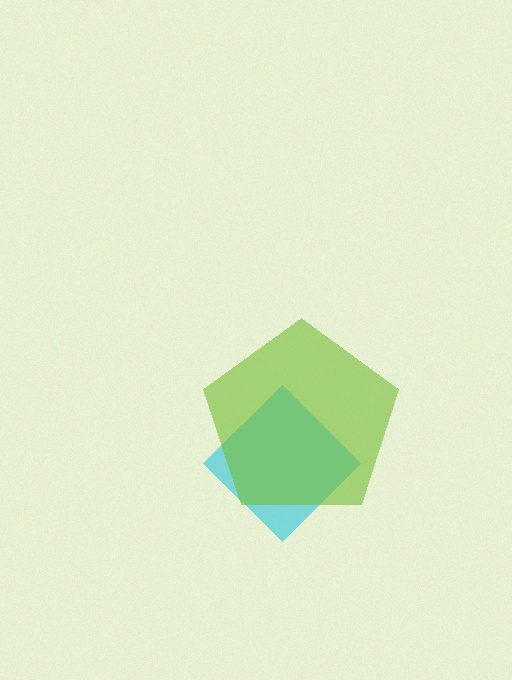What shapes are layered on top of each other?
The layered shapes are: a cyan diamond, a lime pentagon.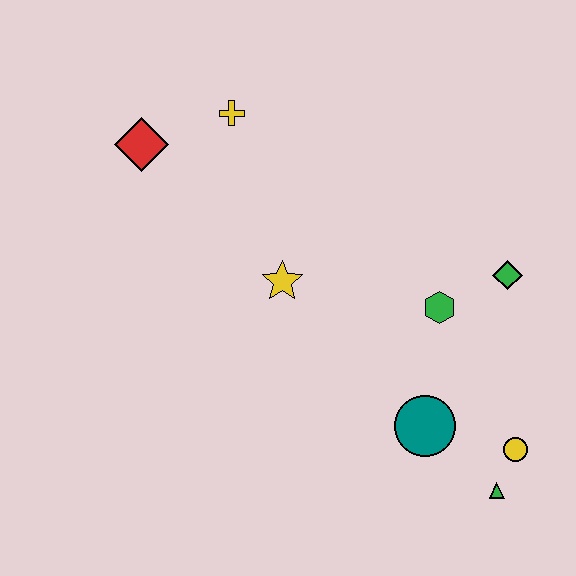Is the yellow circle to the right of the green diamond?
Yes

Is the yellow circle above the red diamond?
No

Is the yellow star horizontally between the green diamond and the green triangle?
No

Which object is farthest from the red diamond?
The green triangle is farthest from the red diamond.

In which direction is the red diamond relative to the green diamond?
The red diamond is to the left of the green diamond.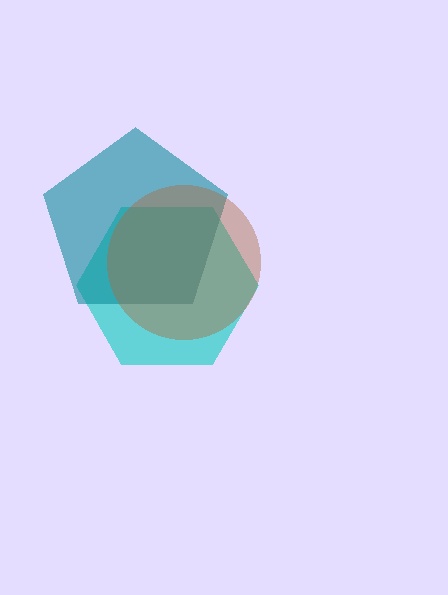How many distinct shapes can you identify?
There are 3 distinct shapes: a cyan hexagon, a teal pentagon, a brown circle.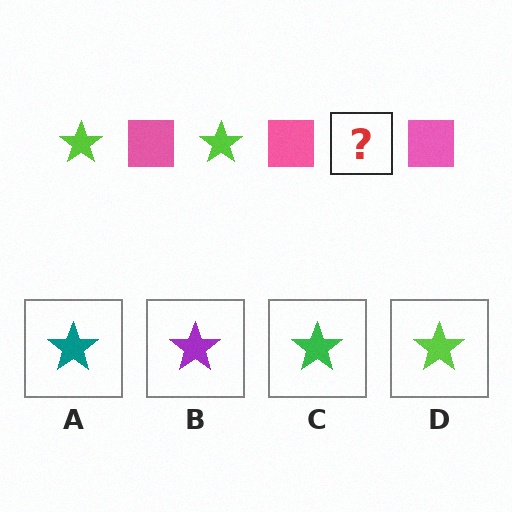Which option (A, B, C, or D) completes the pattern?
D.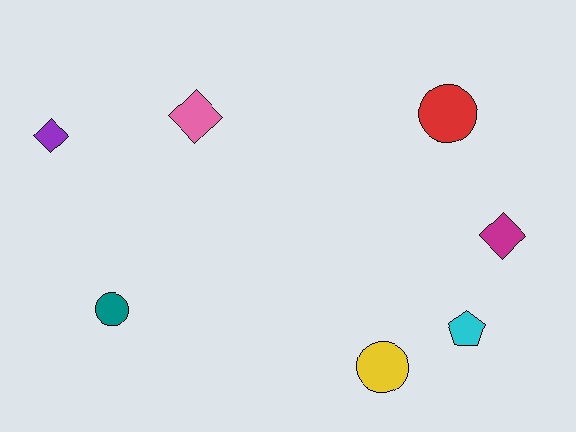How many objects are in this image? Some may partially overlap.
There are 7 objects.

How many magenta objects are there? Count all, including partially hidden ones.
There is 1 magenta object.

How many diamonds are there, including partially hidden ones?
There are 3 diamonds.